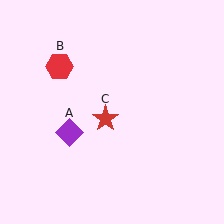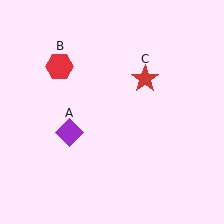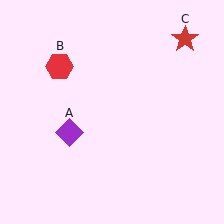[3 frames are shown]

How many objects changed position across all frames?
1 object changed position: red star (object C).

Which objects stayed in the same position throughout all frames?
Purple diamond (object A) and red hexagon (object B) remained stationary.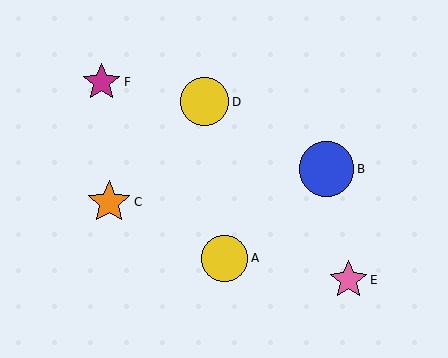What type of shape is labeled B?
Shape B is a blue circle.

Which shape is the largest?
The blue circle (labeled B) is the largest.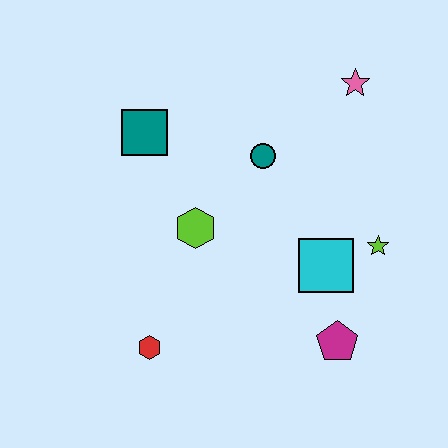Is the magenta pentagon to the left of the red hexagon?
No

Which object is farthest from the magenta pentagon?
The teal square is farthest from the magenta pentagon.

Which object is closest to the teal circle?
The lime hexagon is closest to the teal circle.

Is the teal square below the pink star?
Yes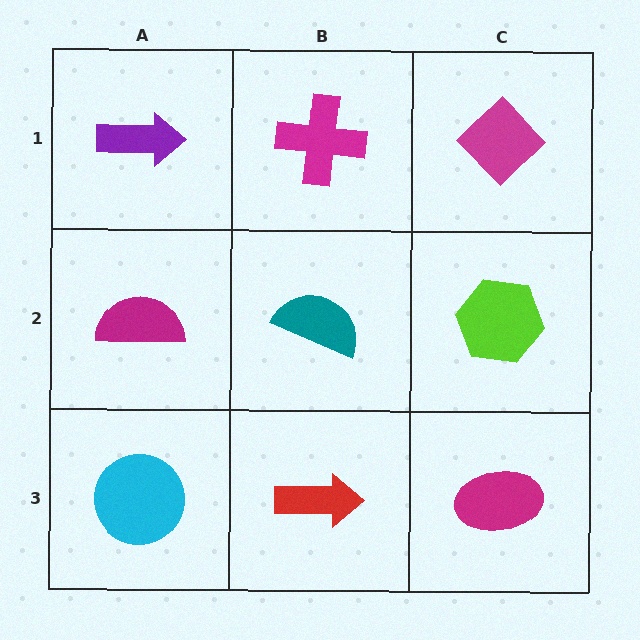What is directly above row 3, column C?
A lime hexagon.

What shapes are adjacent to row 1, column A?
A magenta semicircle (row 2, column A), a magenta cross (row 1, column B).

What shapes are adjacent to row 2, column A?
A purple arrow (row 1, column A), a cyan circle (row 3, column A), a teal semicircle (row 2, column B).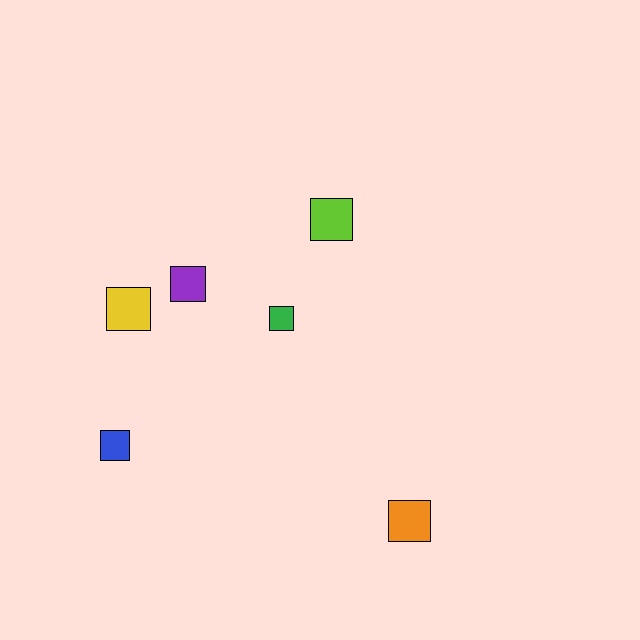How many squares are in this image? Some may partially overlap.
There are 6 squares.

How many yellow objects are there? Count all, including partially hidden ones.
There is 1 yellow object.